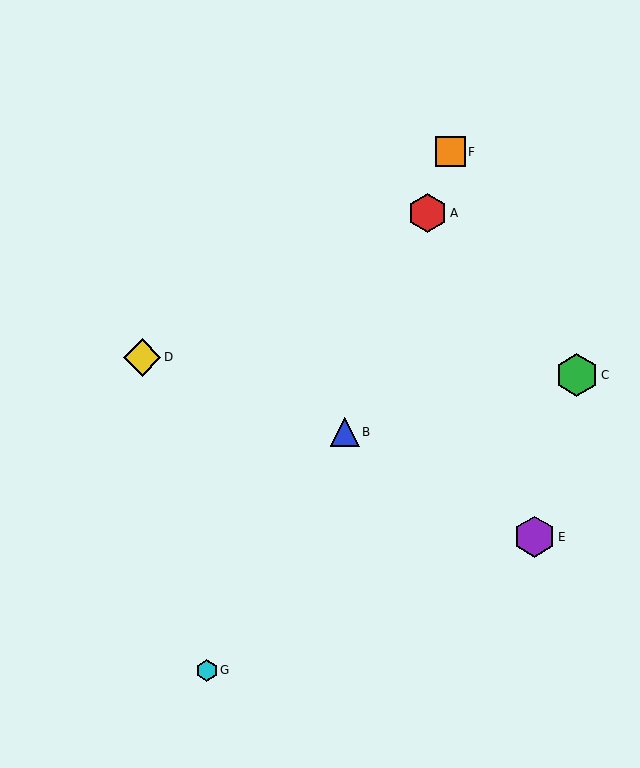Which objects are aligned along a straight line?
Objects A, B, F are aligned along a straight line.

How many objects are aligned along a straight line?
3 objects (A, B, F) are aligned along a straight line.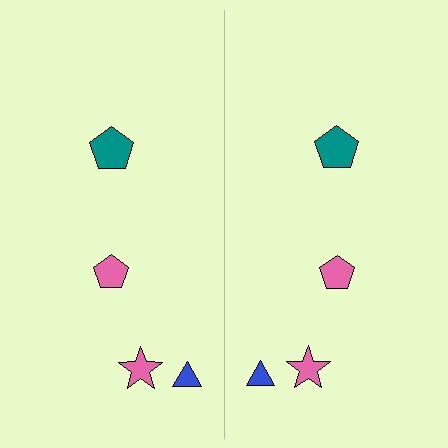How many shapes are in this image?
There are 8 shapes in this image.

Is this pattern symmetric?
Yes, this pattern has bilateral (reflection) symmetry.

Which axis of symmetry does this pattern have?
The pattern has a vertical axis of symmetry running through the center of the image.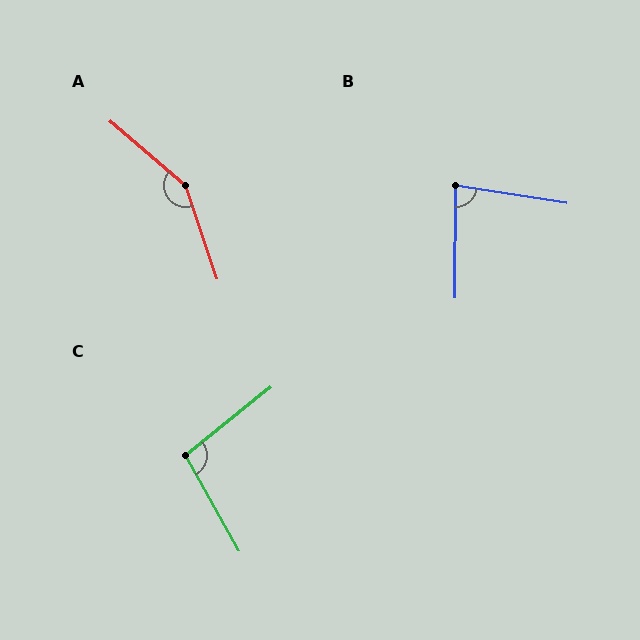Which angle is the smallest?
B, at approximately 81 degrees.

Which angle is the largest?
A, at approximately 149 degrees.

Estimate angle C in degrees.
Approximately 100 degrees.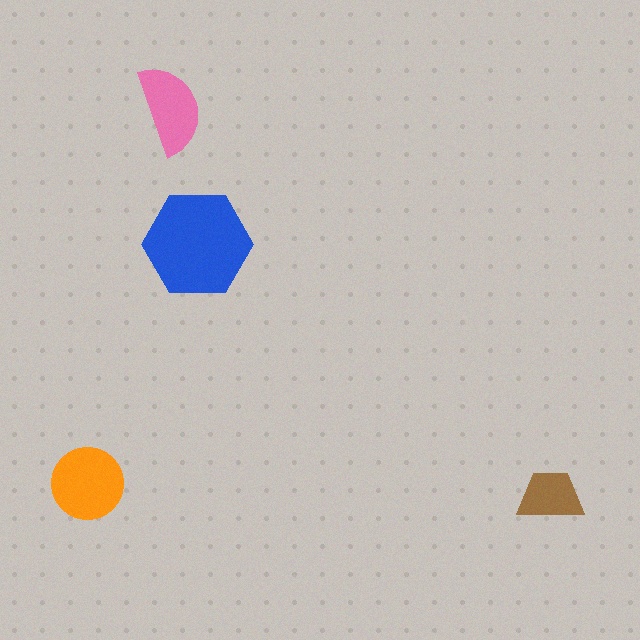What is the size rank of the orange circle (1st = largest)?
2nd.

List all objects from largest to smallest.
The blue hexagon, the orange circle, the pink semicircle, the brown trapezoid.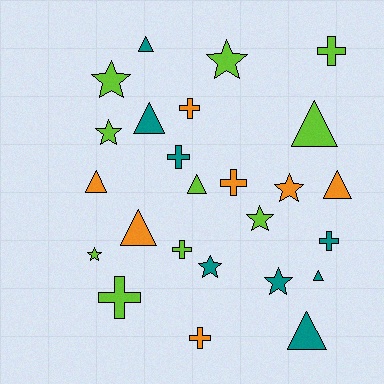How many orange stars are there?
There is 1 orange star.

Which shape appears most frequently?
Triangle, with 9 objects.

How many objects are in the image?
There are 25 objects.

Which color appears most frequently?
Lime, with 10 objects.